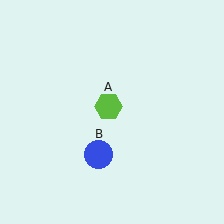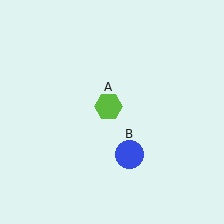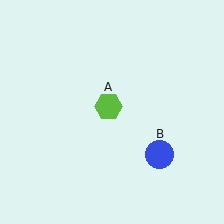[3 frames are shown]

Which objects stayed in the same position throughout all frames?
Lime hexagon (object A) remained stationary.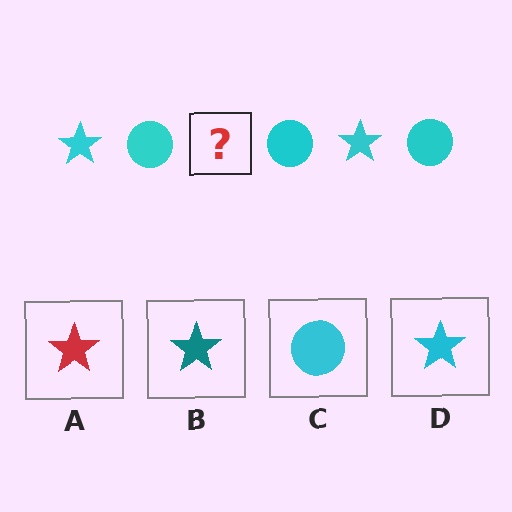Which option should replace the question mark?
Option D.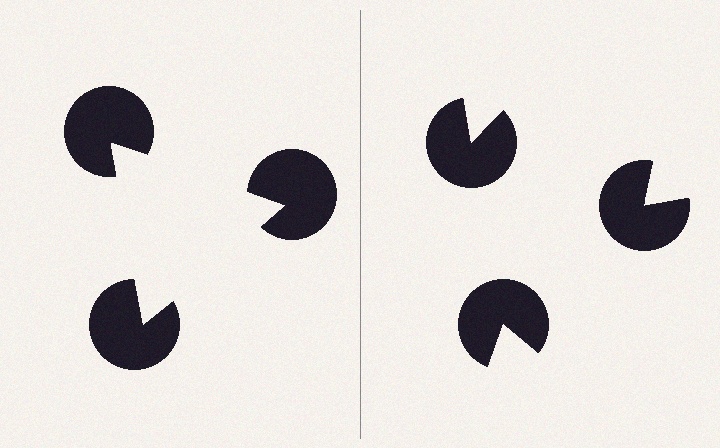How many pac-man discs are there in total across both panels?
6 — 3 on each side.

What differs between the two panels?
The pac-man discs are positioned identically on both sides; only the wedge orientations differ. On the left they align to a triangle; on the right they are misaligned.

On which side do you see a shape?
An illusory triangle appears on the left side. On the right side the wedge cuts are rotated, so no coherent shape forms.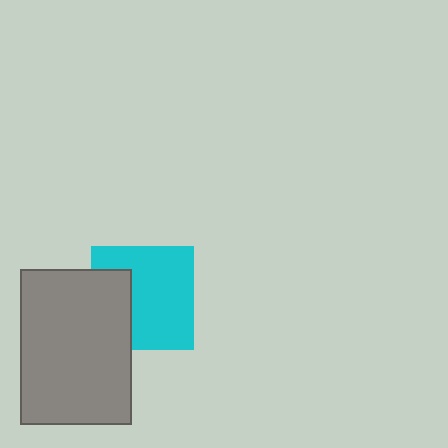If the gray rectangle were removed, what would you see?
You would see the complete cyan square.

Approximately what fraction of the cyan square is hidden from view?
Roughly 30% of the cyan square is hidden behind the gray rectangle.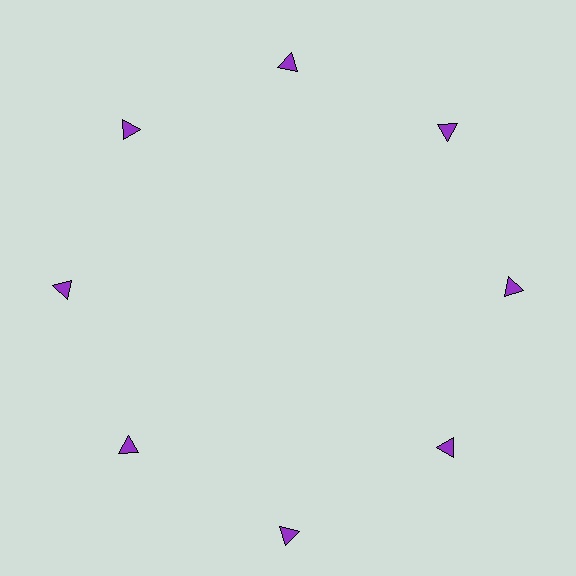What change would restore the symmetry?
The symmetry would be restored by moving it inward, back onto the ring so that all 8 triangles sit at equal angles and equal distance from the center.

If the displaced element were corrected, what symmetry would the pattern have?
It would have 8-fold rotational symmetry — the pattern would map onto itself every 45 degrees.